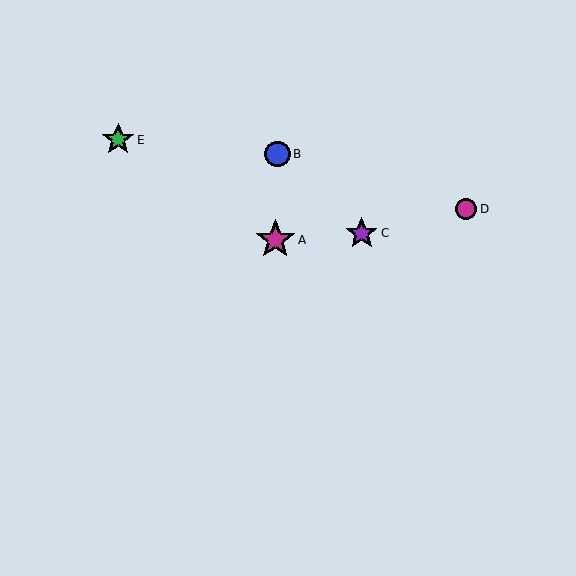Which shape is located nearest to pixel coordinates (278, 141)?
The blue circle (labeled B) at (277, 154) is nearest to that location.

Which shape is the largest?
The magenta star (labeled A) is the largest.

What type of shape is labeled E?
Shape E is a green star.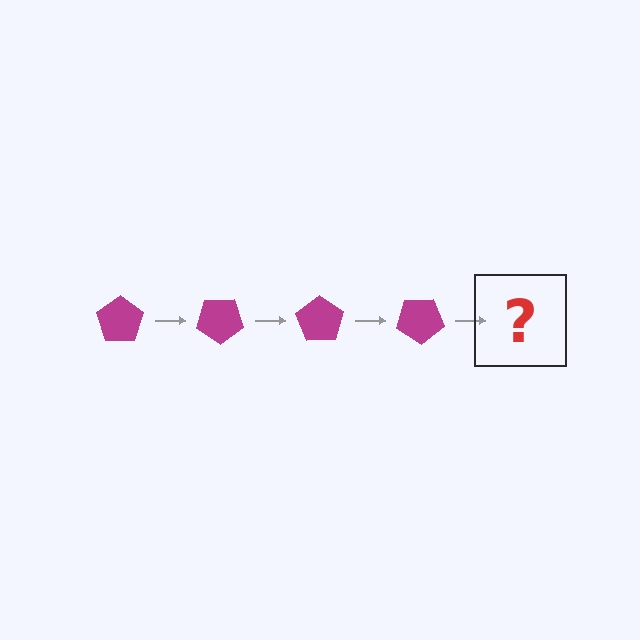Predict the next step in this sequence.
The next step is a magenta pentagon rotated 140 degrees.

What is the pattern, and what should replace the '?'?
The pattern is that the pentagon rotates 35 degrees each step. The '?' should be a magenta pentagon rotated 140 degrees.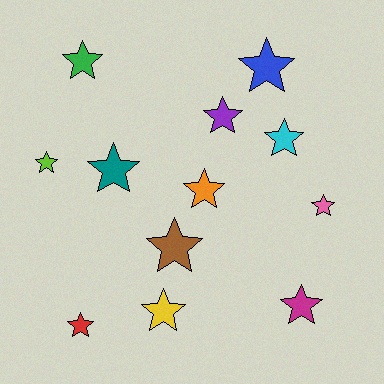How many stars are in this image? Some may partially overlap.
There are 12 stars.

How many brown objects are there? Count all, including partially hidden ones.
There is 1 brown object.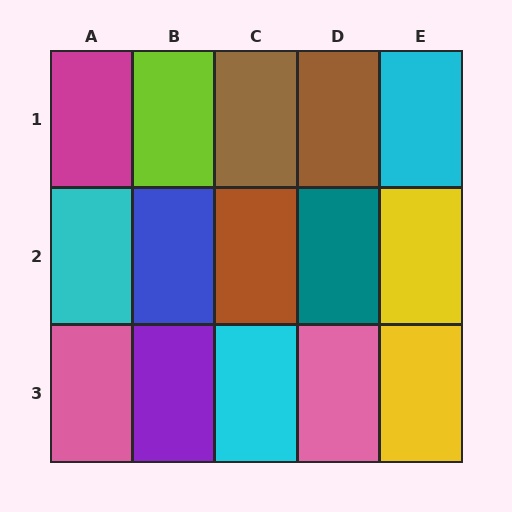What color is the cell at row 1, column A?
Magenta.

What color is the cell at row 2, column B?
Blue.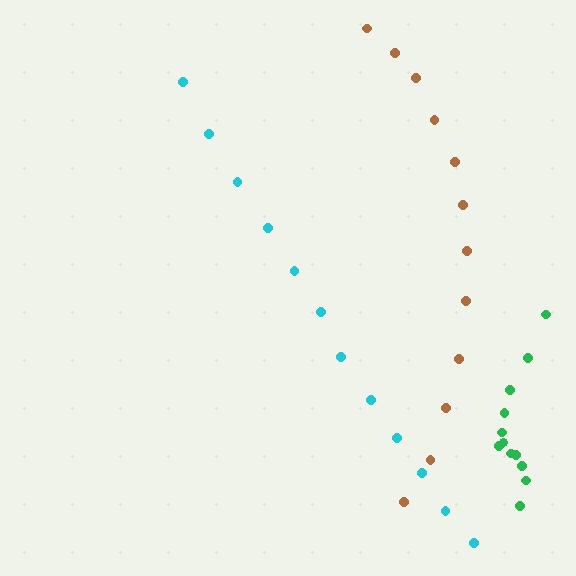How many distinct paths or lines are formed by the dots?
There are 3 distinct paths.